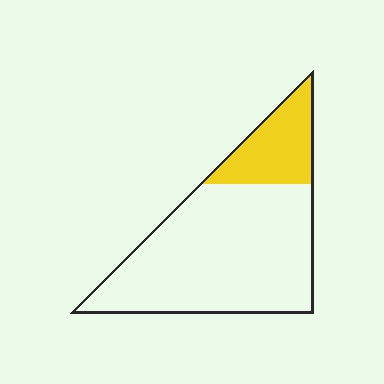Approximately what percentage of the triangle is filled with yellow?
Approximately 20%.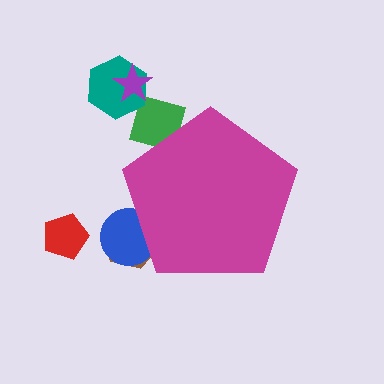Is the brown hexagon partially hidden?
Yes, the brown hexagon is partially hidden behind the magenta pentagon.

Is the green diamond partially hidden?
Yes, the green diamond is partially hidden behind the magenta pentagon.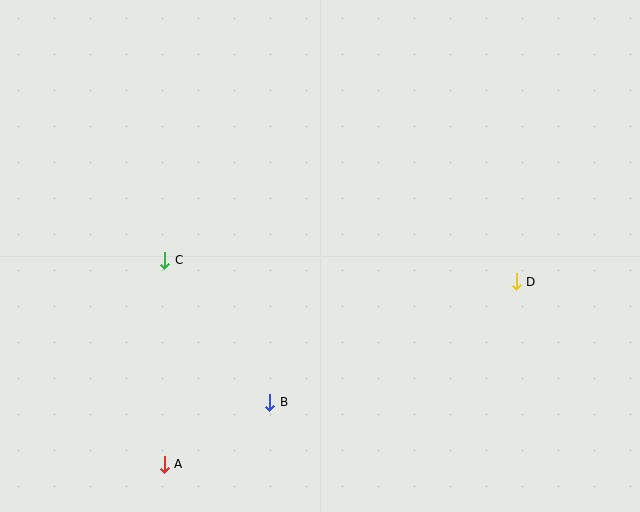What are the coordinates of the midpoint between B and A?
The midpoint between B and A is at (217, 433).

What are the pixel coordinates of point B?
Point B is at (270, 402).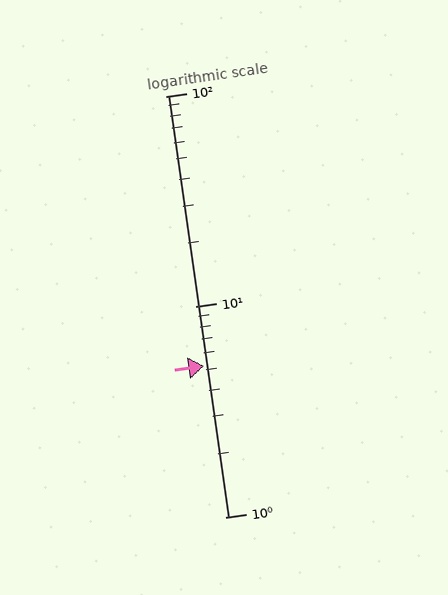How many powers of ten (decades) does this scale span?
The scale spans 2 decades, from 1 to 100.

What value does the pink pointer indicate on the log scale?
The pointer indicates approximately 5.2.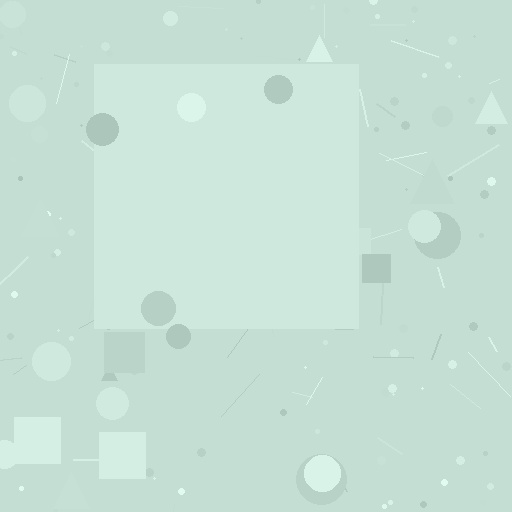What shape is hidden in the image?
A square is hidden in the image.